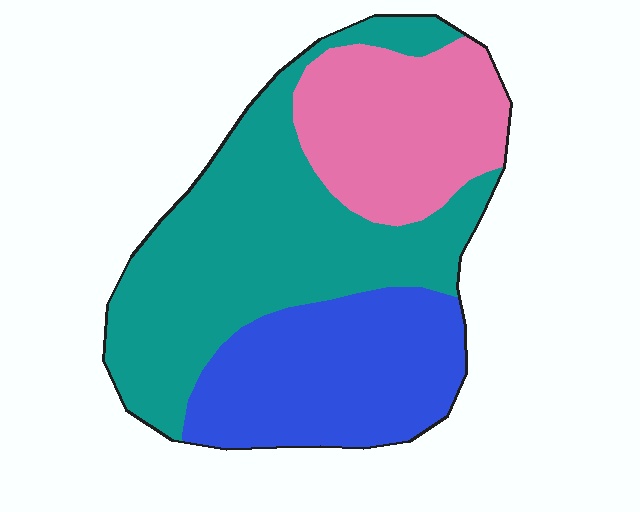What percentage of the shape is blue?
Blue covers 29% of the shape.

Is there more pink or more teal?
Teal.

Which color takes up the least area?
Pink, at roughly 25%.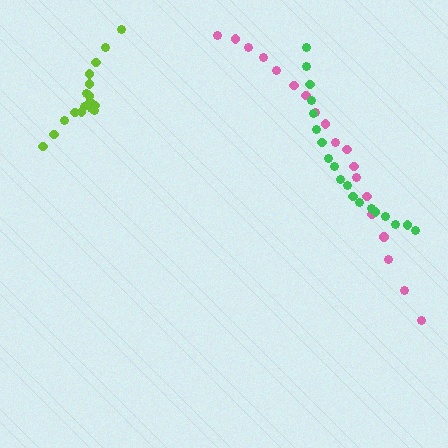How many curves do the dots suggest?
There are 3 distinct paths.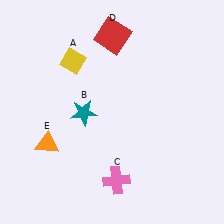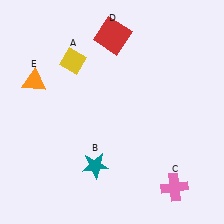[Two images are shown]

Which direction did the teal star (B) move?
The teal star (B) moved down.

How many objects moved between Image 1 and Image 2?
3 objects moved between the two images.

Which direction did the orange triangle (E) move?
The orange triangle (E) moved up.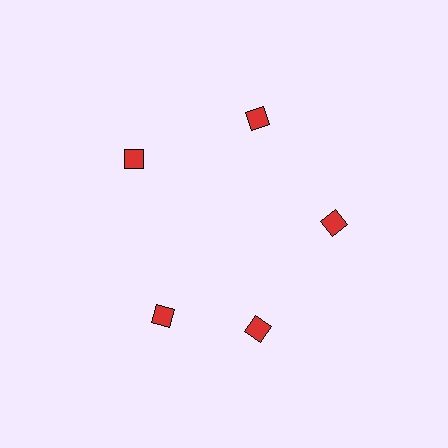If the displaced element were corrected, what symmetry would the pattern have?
It would have 5-fold rotational symmetry — the pattern would map onto itself every 72 degrees.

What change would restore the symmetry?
The symmetry would be restored by rotating it back into even spacing with its neighbors so that all 5 squares sit at equal angles and equal distance from the center.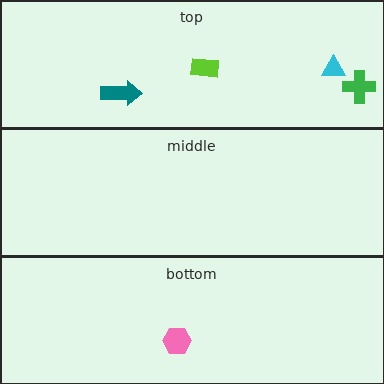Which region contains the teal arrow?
The top region.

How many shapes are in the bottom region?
1.